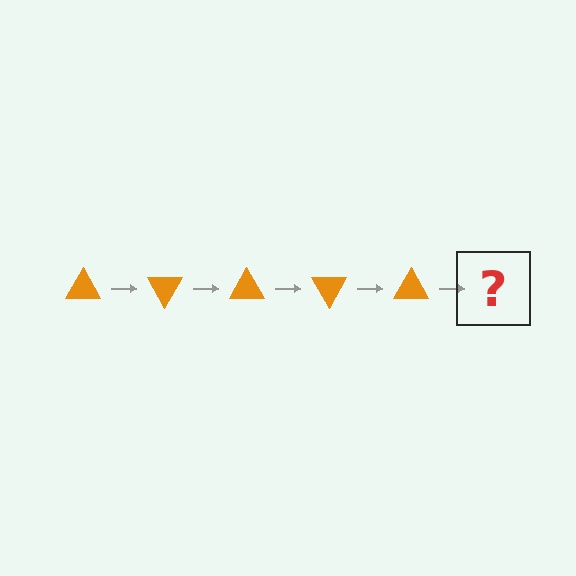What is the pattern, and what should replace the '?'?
The pattern is that the triangle rotates 60 degrees each step. The '?' should be an orange triangle rotated 300 degrees.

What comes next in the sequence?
The next element should be an orange triangle rotated 300 degrees.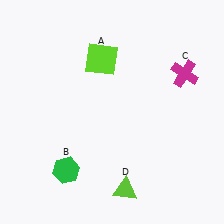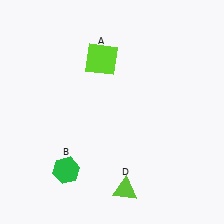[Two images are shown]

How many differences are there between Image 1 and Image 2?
There is 1 difference between the two images.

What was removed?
The magenta cross (C) was removed in Image 2.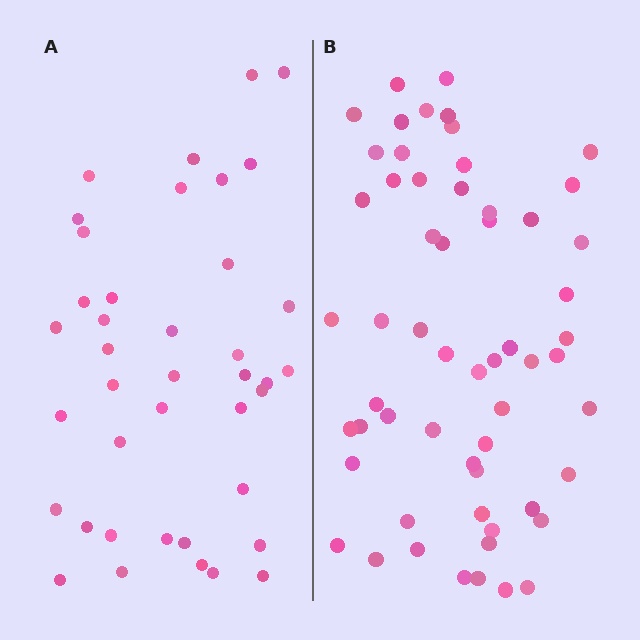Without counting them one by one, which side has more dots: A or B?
Region B (the right region) has more dots.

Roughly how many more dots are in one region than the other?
Region B has approximately 20 more dots than region A.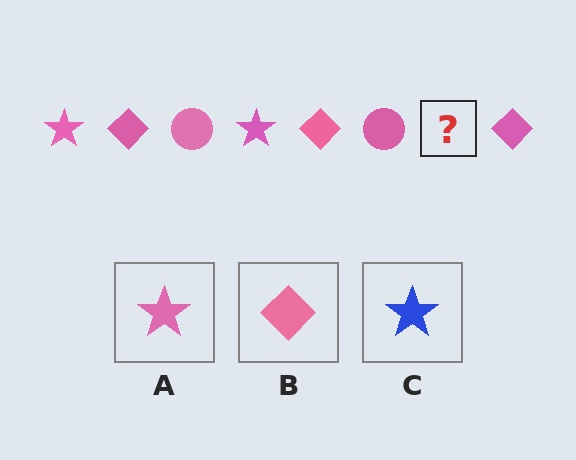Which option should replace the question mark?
Option A.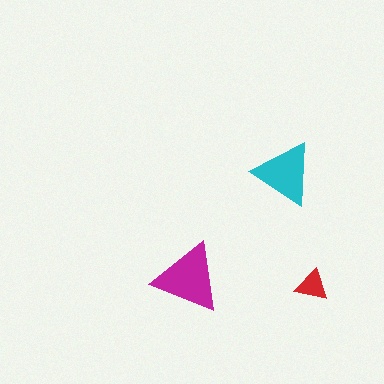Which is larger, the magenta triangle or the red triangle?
The magenta one.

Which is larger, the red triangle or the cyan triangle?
The cyan one.